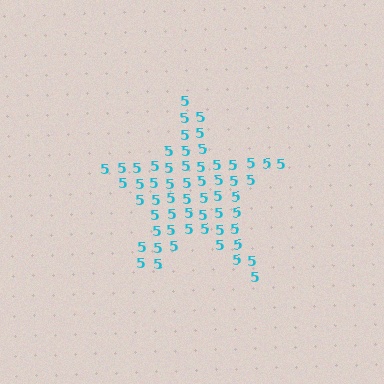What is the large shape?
The large shape is a star.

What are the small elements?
The small elements are digit 5's.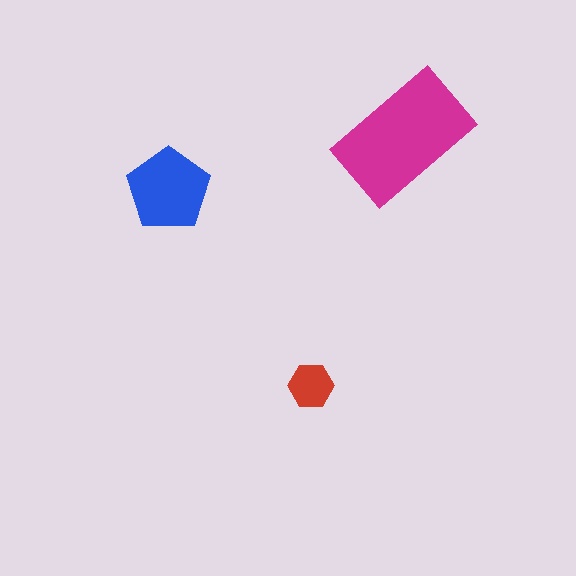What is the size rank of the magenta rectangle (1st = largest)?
1st.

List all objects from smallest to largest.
The red hexagon, the blue pentagon, the magenta rectangle.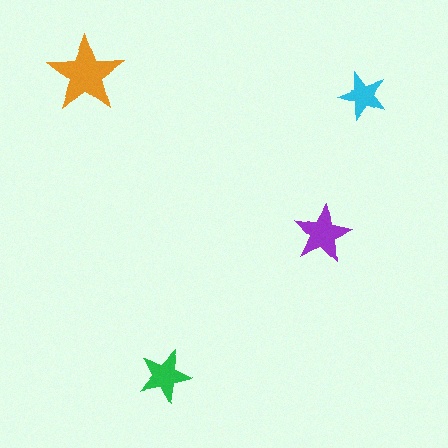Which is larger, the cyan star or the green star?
The green one.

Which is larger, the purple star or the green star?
The purple one.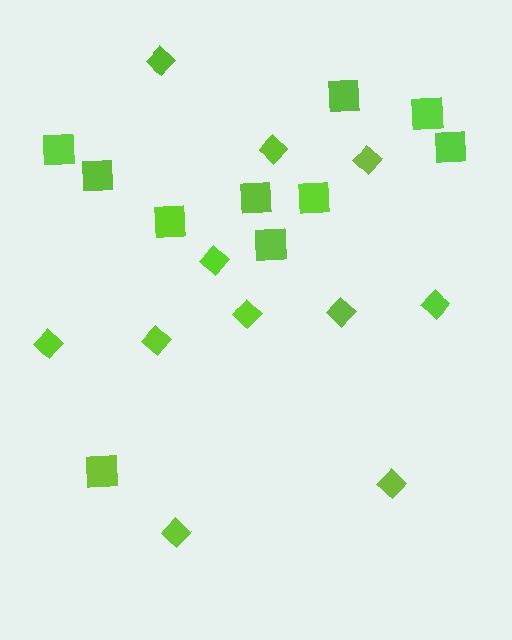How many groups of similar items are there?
There are 2 groups: one group of diamonds (11) and one group of squares (10).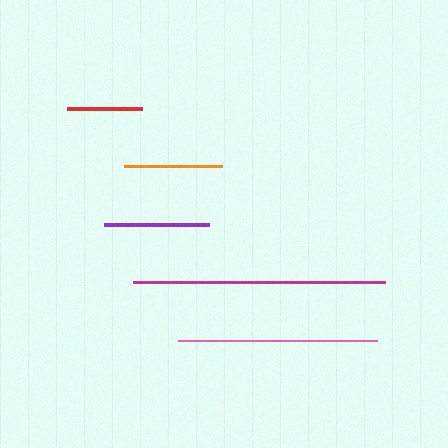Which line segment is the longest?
The magenta line is the longest at approximately 251 pixels.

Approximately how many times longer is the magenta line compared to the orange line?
The magenta line is approximately 2.6 times the length of the orange line.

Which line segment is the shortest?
The red line is the shortest at approximately 75 pixels.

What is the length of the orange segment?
The orange segment is approximately 98 pixels long.